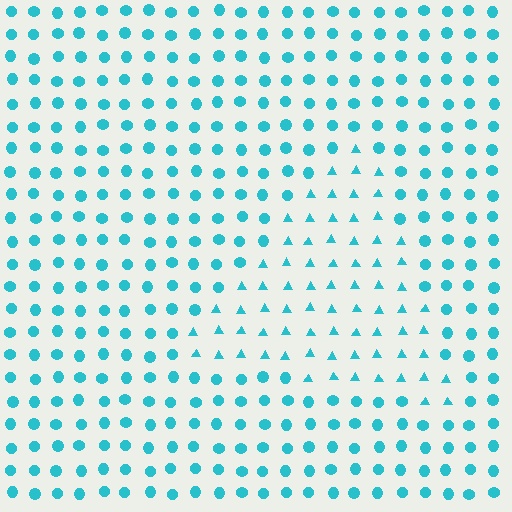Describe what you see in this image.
The image is filled with small cyan elements arranged in a uniform grid. A triangle-shaped region contains triangles, while the surrounding area contains circles. The boundary is defined purely by the change in element shape.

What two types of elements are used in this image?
The image uses triangles inside the triangle region and circles outside it.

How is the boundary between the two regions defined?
The boundary is defined by a change in element shape: triangles inside vs. circles outside. All elements share the same color and spacing.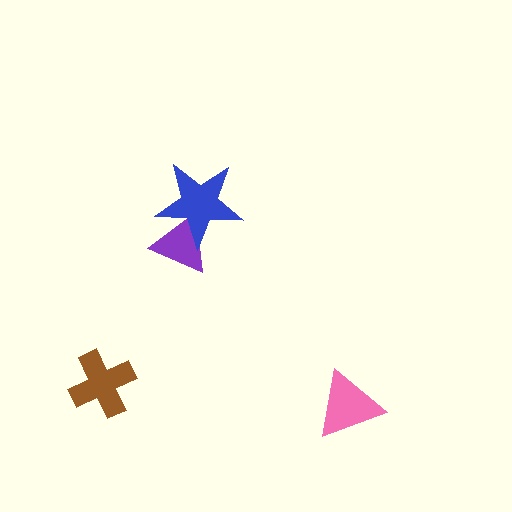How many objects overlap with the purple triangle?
1 object overlaps with the purple triangle.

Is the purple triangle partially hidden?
Yes, it is partially covered by another shape.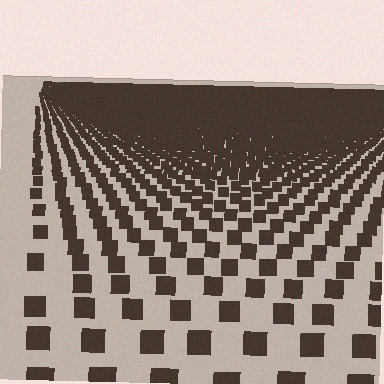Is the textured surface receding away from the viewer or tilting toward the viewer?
The surface is receding away from the viewer. Texture elements get smaller and denser toward the top.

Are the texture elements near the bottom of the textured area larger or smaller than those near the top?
Larger. Near the bottom, elements are closer to the viewer and appear at a bigger on-screen size.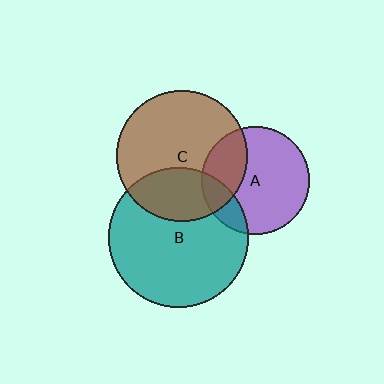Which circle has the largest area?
Circle B (teal).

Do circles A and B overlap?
Yes.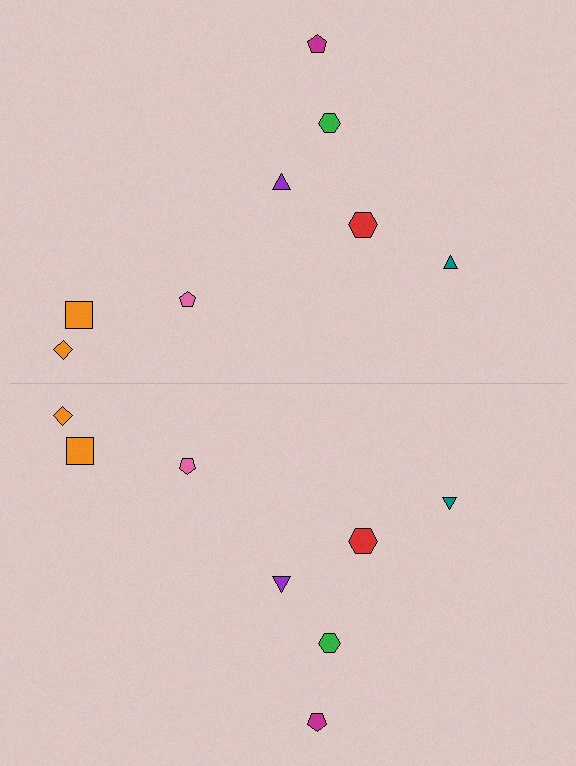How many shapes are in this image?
There are 16 shapes in this image.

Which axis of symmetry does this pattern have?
The pattern has a horizontal axis of symmetry running through the center of the image.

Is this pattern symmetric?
Yes, this pattern has bilateral (reflection) symmetry.